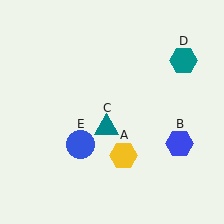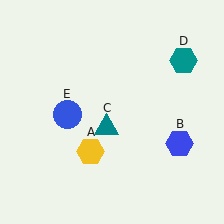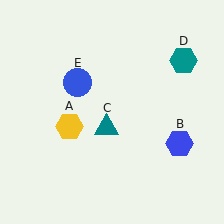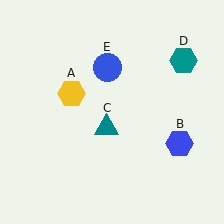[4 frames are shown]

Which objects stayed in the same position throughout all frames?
Blue hexagon (object B) and teal triangle (object C) and teal hexagon (object D) remained stationary.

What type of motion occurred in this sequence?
The yellow hexagon (object A), blue circle (object E) rotated clockwise around the center of the scene.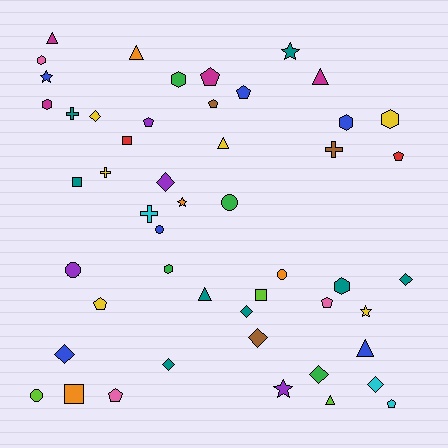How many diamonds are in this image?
There are 9 diamonds.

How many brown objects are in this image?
There are 3 brown objects.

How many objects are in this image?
There are 50 objects.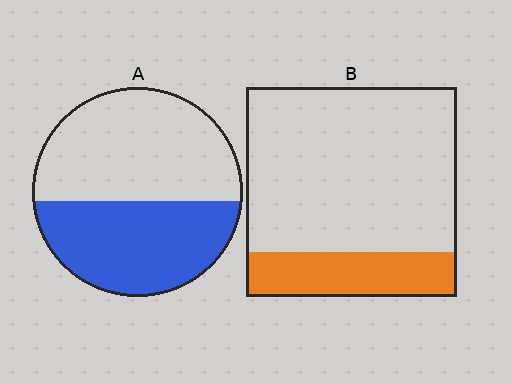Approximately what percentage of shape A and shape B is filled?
A is approximately 45% and B is approximately 20%.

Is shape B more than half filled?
No.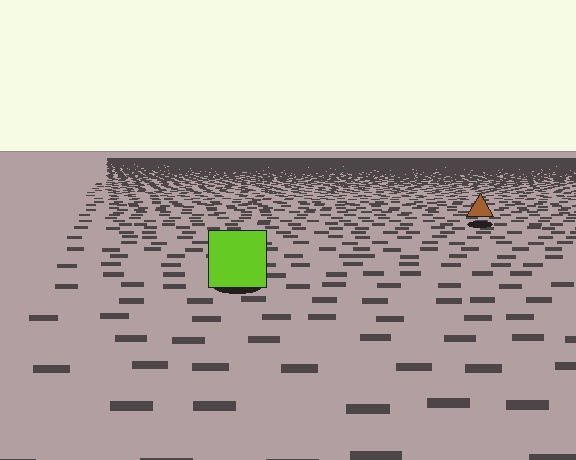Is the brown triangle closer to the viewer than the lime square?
No. The lime square is closer — you can tell from the texture gradient: the ground texture is coarser near it.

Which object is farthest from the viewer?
The brown triangle is farthest from the viewer. It appears smaller and the ground texture around it is denser.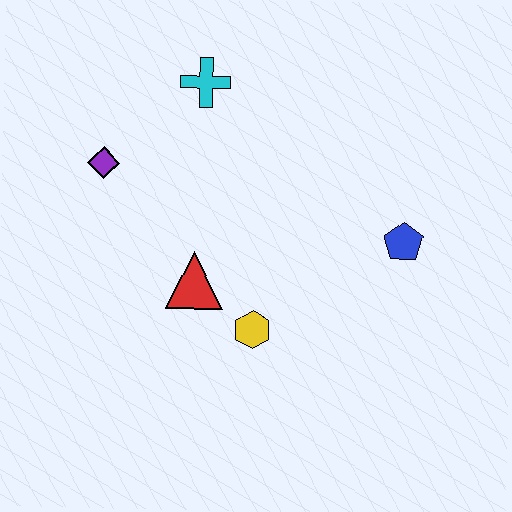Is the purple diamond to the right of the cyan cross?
No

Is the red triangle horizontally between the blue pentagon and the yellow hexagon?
No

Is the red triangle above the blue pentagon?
No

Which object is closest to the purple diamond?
The cyan cross is closest to the purple diamond.